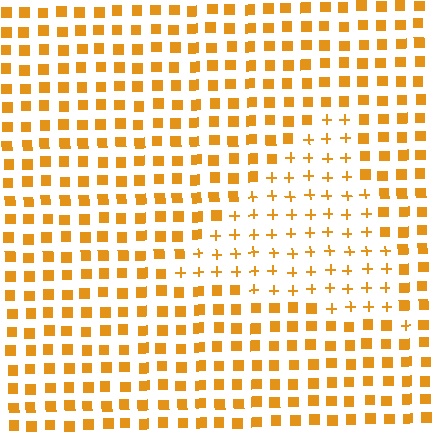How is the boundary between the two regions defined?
The boundary is defined by a change in element shape: plus signs inside vs. squares outside. All elements share the same color and spacing.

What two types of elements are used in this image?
The image uses plus signs inside the triangle region and squares outside it.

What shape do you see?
I see a triangle.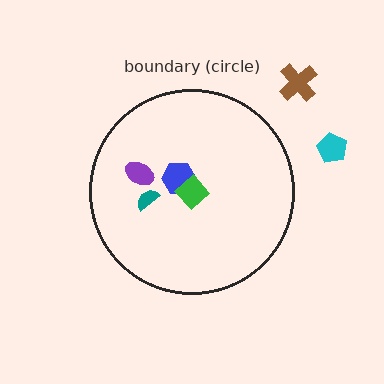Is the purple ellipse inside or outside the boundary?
Inside.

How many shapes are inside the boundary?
4 inside, 2 outside.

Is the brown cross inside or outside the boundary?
Outside.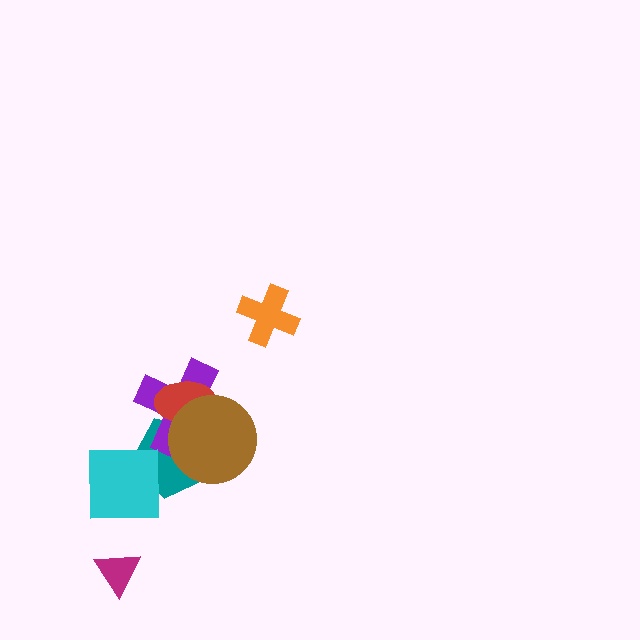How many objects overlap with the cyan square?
1 object overlaps with the cyan square.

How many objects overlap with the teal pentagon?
4 objects overlap with the teal pentagon.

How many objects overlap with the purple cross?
3 objects overlap with the purple cross.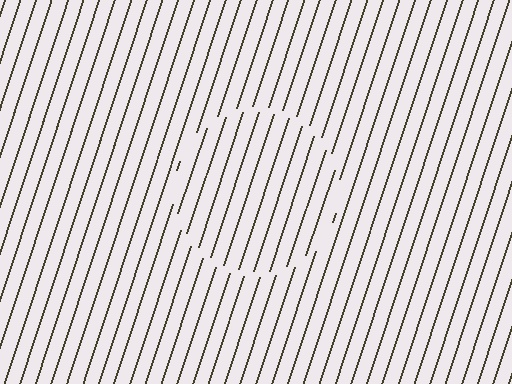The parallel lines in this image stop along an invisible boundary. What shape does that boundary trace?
An illusory circle. The interior of the shape contains the same grating, shifted by half a period — the contour is defined by the phase discontinuity where line-ends from the inner and outer gratings abut.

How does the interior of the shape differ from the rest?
The interior of the shape contains the same grating, shifted by half a period — the contour is defined by the phase discontinuity where line-ends from the inner and outer gratings abut.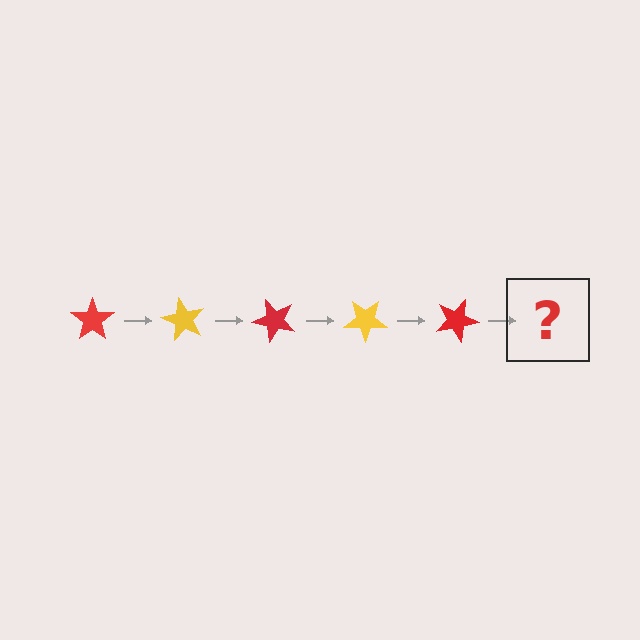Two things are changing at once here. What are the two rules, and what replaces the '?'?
The two rules are that it rotates 60 degrees each step and the color cycles through red and yellow. The '?' should be a yellow star, rotated 300 degrees from the start.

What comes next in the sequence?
The next element should be a yellow star, rotated 300 degrees from the start.